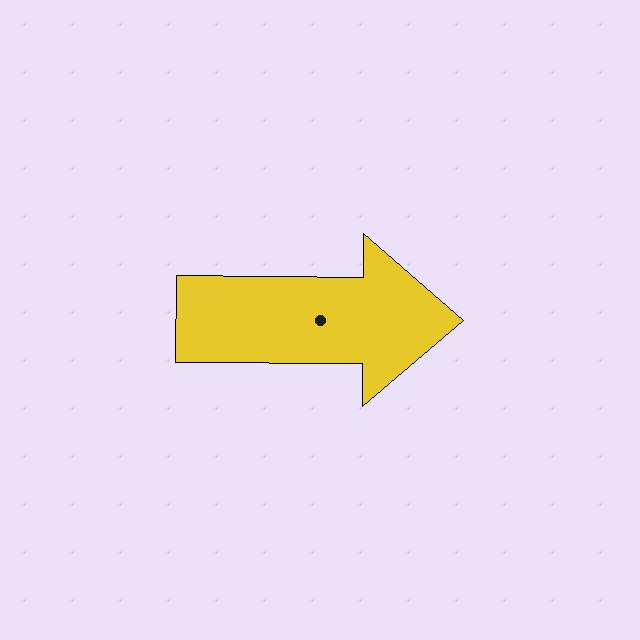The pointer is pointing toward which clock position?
Roughly 3 o'clock.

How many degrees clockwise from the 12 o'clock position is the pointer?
Approximately 90 degrees.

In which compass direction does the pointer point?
East.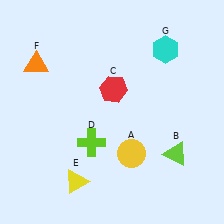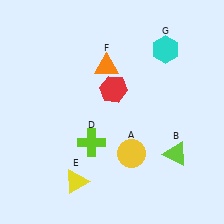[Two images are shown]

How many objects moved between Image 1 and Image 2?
1 object moved between the two images.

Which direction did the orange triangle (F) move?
The orange triangle (F) moved right.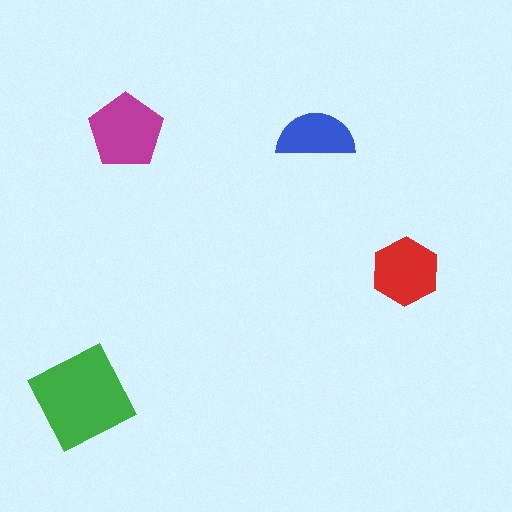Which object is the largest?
The green square.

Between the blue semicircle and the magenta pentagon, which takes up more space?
The magenta pentagon.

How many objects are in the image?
There are 4 objects in the image.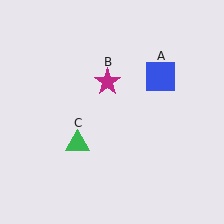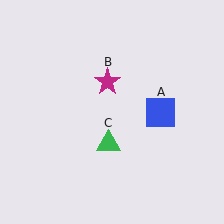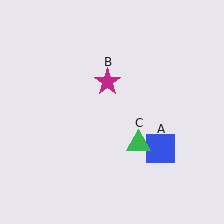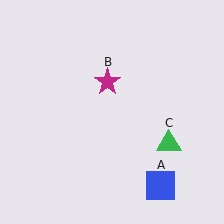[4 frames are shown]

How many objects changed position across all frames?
2 objects changed position: blue square (object A), green triangle (object C).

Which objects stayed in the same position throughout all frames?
Magenta star (object B) remained stationary.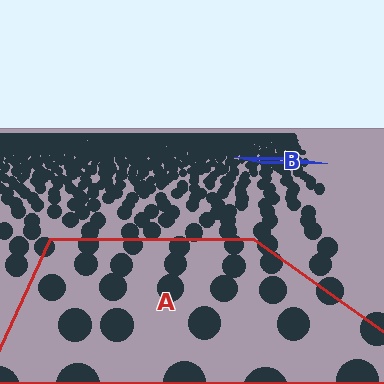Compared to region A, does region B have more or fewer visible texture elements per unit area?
Region B has more texture elements per unit area — they are packed more densely because it is farther away.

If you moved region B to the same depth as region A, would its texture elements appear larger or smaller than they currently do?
They would appear larger. At a closer depth, the same texture elements are projected at a bigger on-screen size.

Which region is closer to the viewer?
Region A is closer. The texture elements there are larger and more spread out.